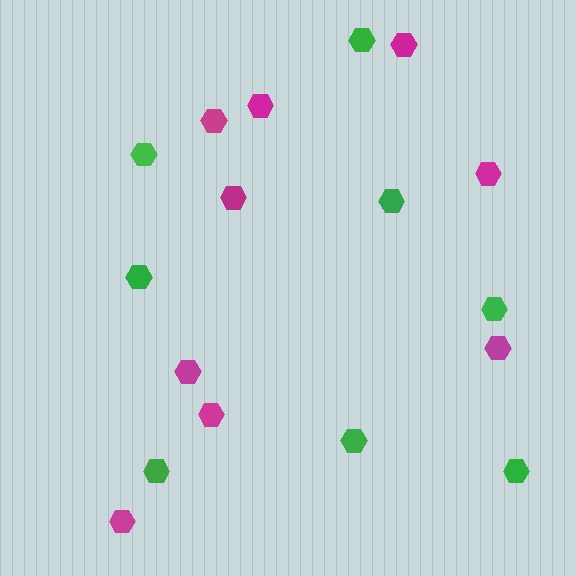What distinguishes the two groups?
There are 2 groups: one group of green hexagons (8) and one group of magenta hexagons (9).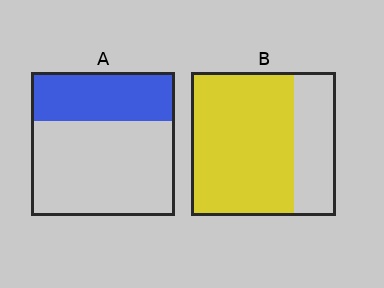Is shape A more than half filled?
No.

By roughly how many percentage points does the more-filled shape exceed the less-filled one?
By roughly 35 percentage points (B over A).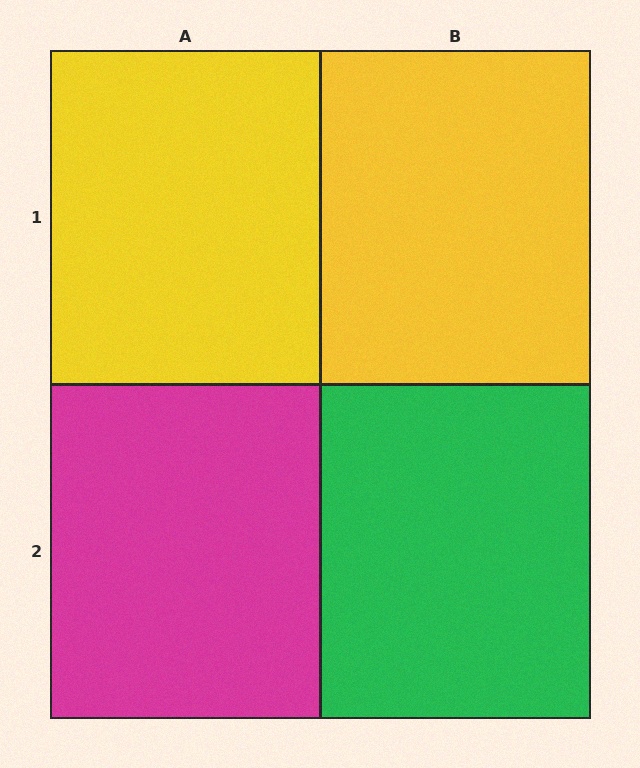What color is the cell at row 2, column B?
Green.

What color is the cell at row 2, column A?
Magenta.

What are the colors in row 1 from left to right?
Yellow, yellow.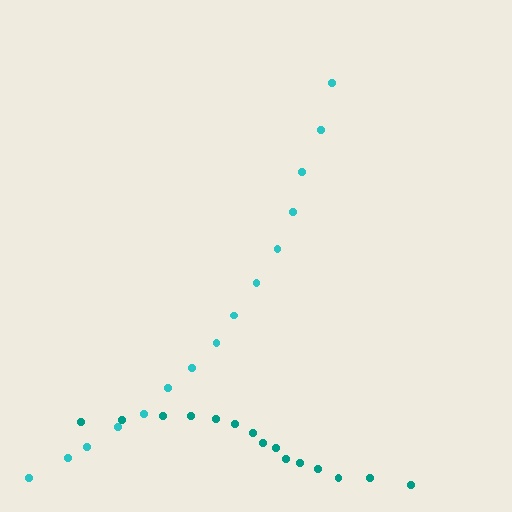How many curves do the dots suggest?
There are 2 distinct paths.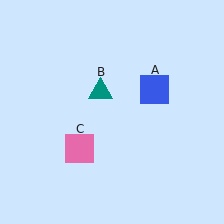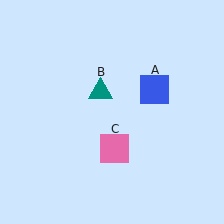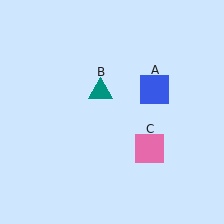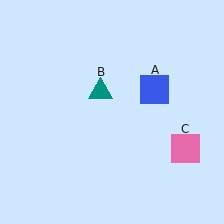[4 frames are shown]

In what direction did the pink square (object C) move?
The pink square (object C) moved right.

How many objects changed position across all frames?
1 object changed position: pink square (object C).